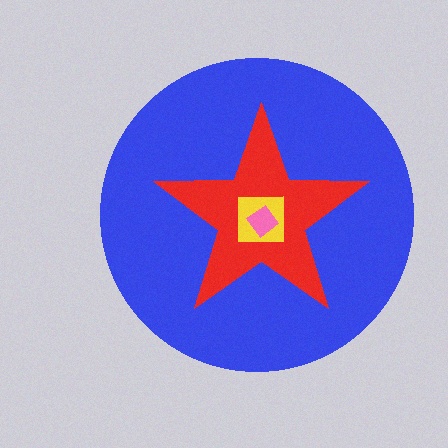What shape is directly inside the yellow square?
The pink diamond.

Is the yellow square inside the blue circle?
Yes.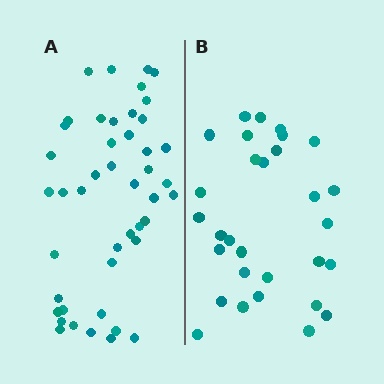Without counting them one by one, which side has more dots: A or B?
Region A (the left region) has more dots.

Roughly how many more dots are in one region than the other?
Region A has approximately 15 more dots than region B.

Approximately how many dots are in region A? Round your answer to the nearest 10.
About 40 dots. (The exact count is 45, which rounds to 40.)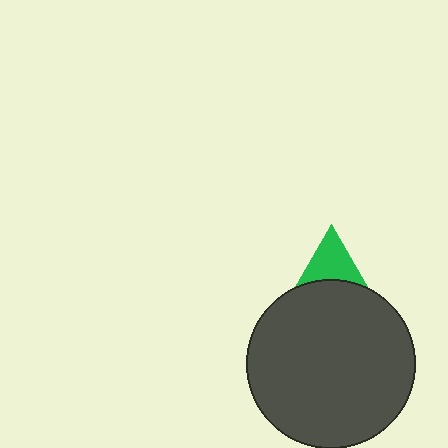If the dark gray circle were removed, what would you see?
You would see the complete green triangle.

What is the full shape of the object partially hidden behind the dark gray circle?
The partially hidden object is a green triangle.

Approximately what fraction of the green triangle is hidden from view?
Roughly 55% of the green triangle is hidden behind the dark gray circle.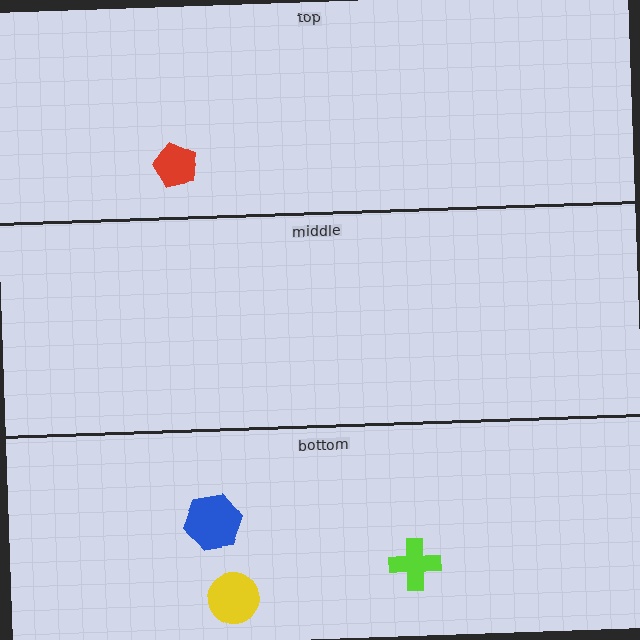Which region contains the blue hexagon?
The bottom region.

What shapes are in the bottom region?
The lime cross, the yellow circle, the blue hexagon.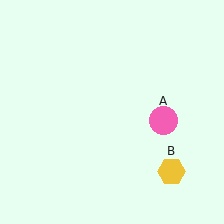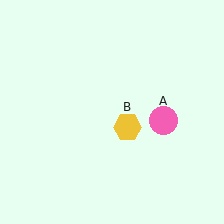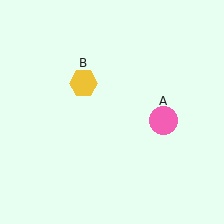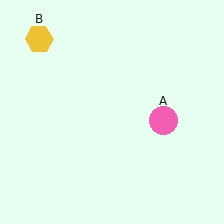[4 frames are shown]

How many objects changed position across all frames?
1 object changed position: yellow hexagon (object B).